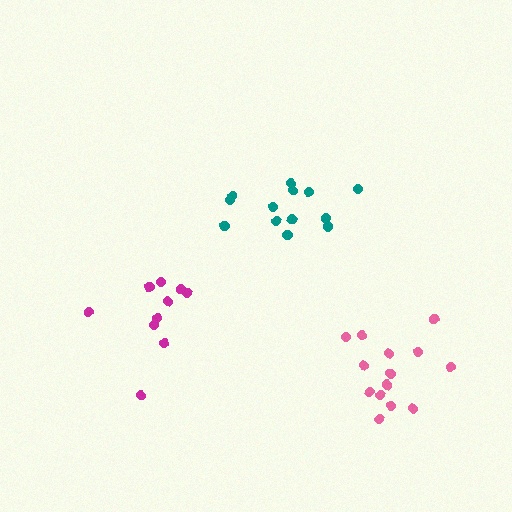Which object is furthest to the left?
The magenta cluster is leftmost.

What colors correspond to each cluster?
The clusters are colored: teal, magenta, pink.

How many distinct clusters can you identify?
There are 3 distinct clusters.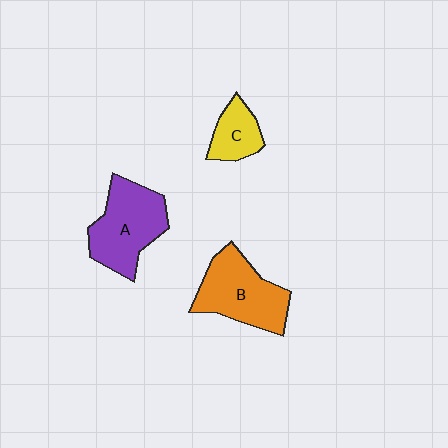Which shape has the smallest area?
Shape C (yellow).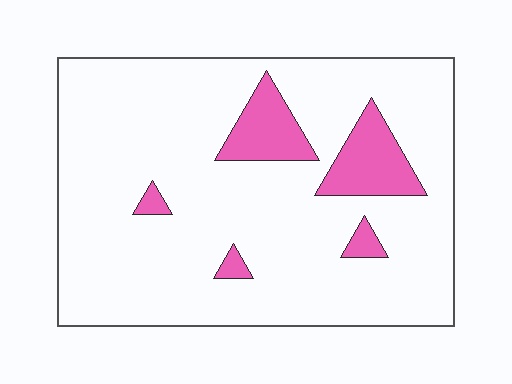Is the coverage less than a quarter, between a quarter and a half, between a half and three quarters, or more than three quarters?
Less than a quarter.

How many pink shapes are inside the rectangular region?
5.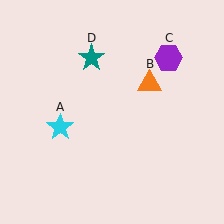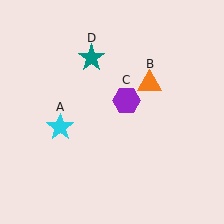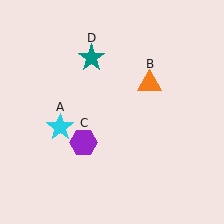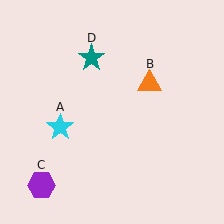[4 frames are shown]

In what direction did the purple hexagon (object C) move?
The purple hexagon (object C) moved down and to the left.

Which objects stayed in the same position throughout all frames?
Cyan star (object A) and orange triangle (object B) and teal star (object D) remained stationary.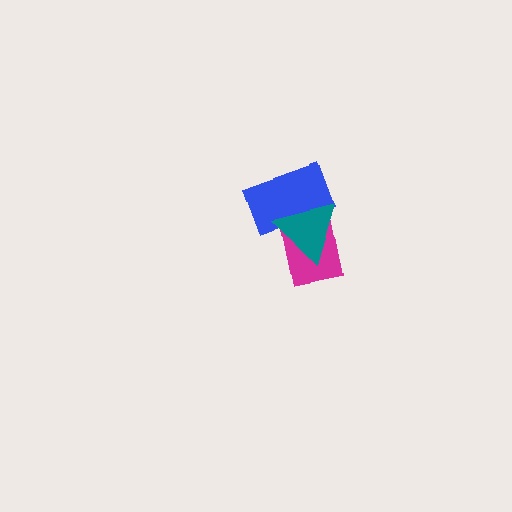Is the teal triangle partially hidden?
No, no other shape covers it.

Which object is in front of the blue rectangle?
The teal triangle is in front of the blue rectangle.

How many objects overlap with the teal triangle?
2 objects overlap with the teal triangle.